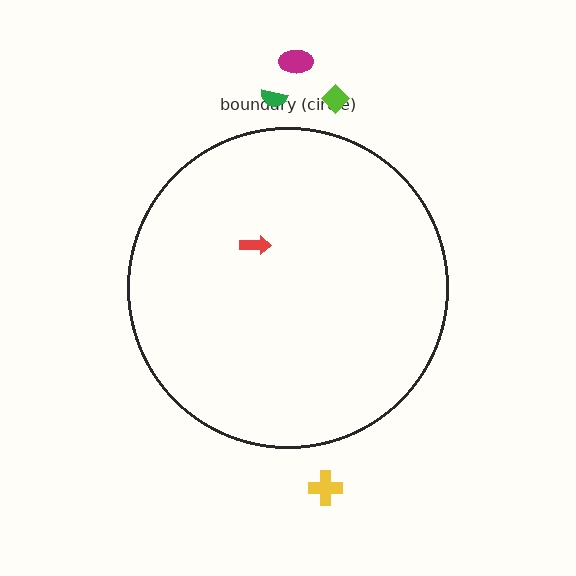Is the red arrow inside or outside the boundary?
Inside.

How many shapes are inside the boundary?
1 inside, 4 outside.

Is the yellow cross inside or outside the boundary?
Outside.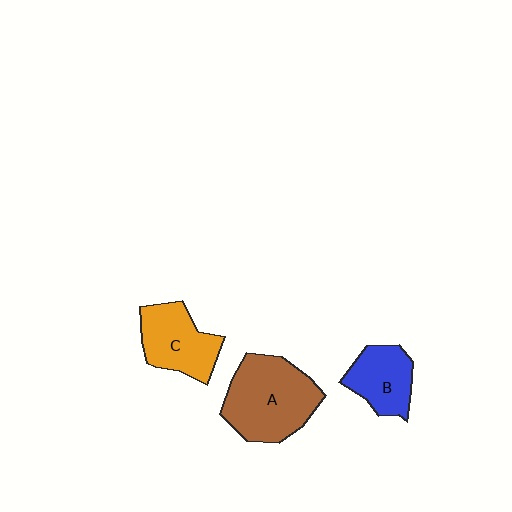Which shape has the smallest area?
Shape B (blue).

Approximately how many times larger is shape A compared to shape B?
Approximately 1.7 times.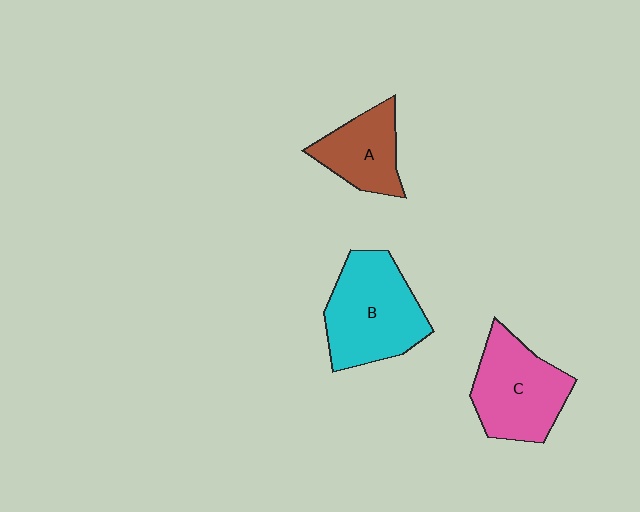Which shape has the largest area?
Shape B (cyan).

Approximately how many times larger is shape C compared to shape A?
Approximately 1.5 times.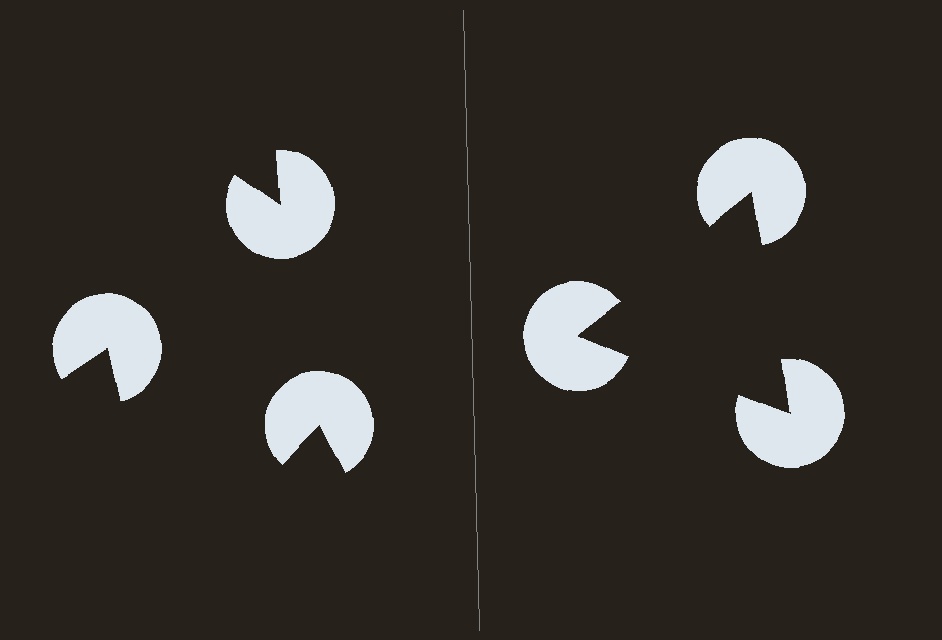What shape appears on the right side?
An illusory triangle.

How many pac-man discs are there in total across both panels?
6 — 3 on each side.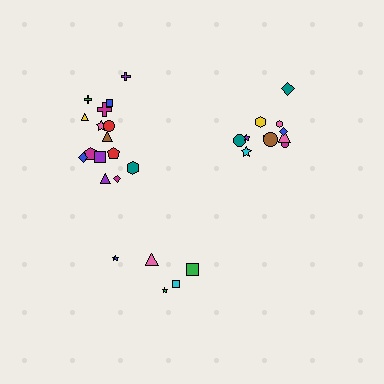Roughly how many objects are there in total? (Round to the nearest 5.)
Roughly 30 objects in total.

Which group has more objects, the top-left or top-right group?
The top-left group.